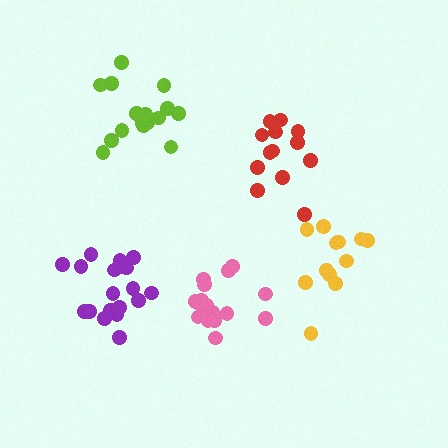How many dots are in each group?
Group 1: 13 dots, Group 2: 16 dots, Group 3: 16 dots, Group 4: 13 dots, Group 5: 19 dots (77 total).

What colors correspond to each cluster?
The clusters are colored: red, lime, pink, yellow, purple.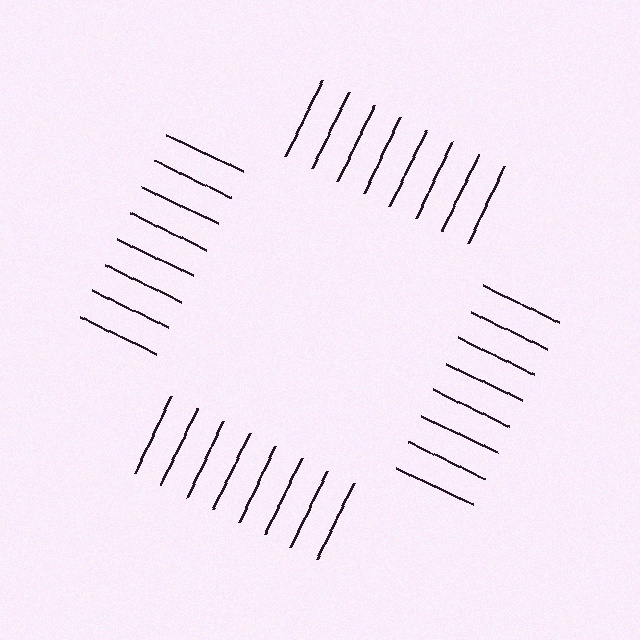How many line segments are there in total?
32 — 8 along each of the 4 edges.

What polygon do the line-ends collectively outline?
An illusory square — the line segments terminate on its edges but no continuous stroke is drawn.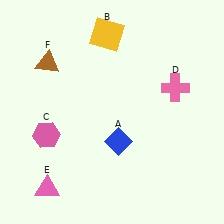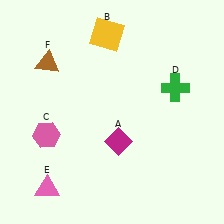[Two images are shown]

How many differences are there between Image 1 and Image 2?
There are 2 differences between the two images.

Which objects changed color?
A changed from blue to magenta. D changed from pink to green.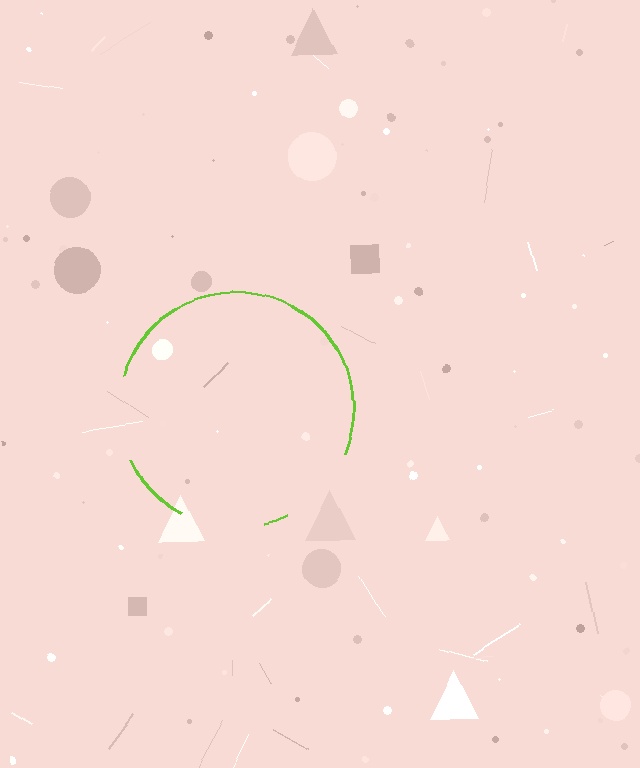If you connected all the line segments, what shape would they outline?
They would outline a circle.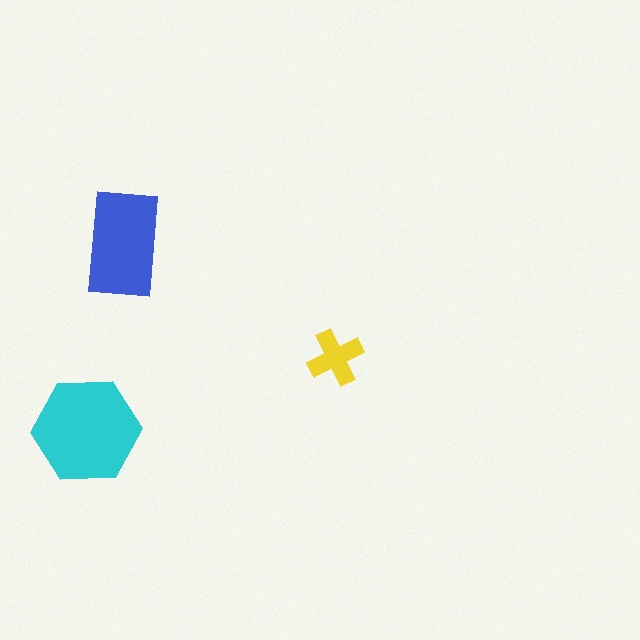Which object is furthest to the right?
The yellow cross is rightmost.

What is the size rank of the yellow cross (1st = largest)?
3rd.